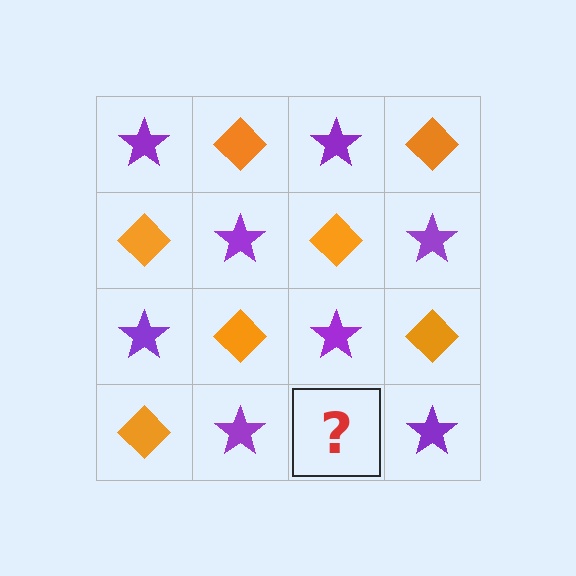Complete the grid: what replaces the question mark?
The question mark should be replaced with an orange diamond.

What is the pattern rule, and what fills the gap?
The rule is that it alternates purple star and orange diamond in a checkerboard pattern. The gap should be filled with an orange diamond.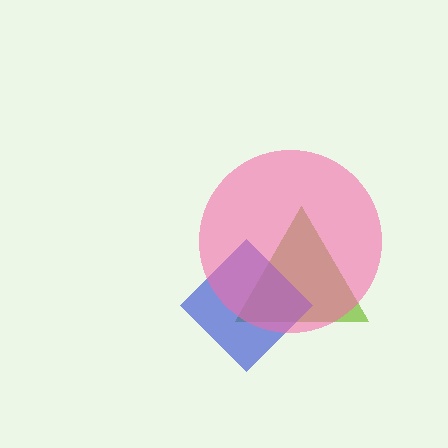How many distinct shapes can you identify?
There are 3 distinct shapes: a lime triangle, a blue diamond, a pink circle.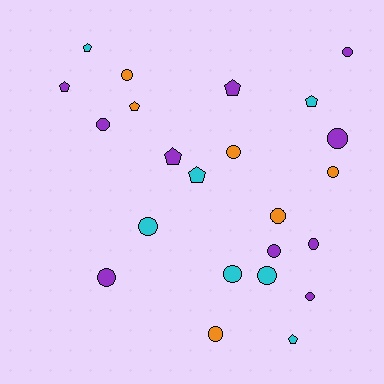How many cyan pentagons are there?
There are 4 cyan pentagons.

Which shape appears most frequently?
Circle, with 15 objects.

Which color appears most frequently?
Purple, with 10 objects.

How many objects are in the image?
There are 23 objects.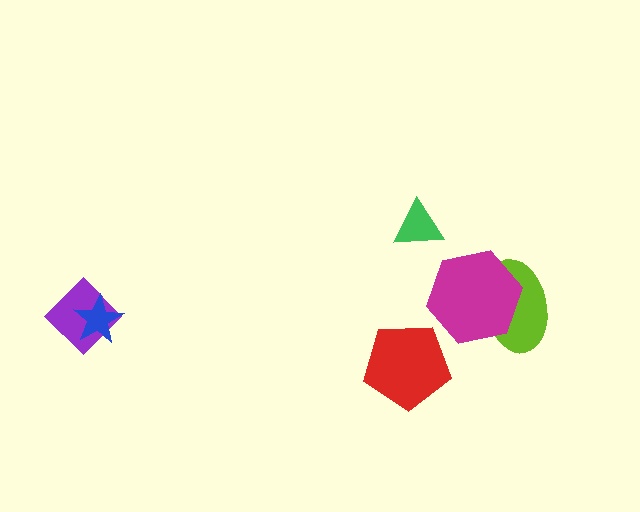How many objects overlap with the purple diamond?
1 object overlaps with the purple diamond.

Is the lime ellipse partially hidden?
Yes, it is partially covered by another shape.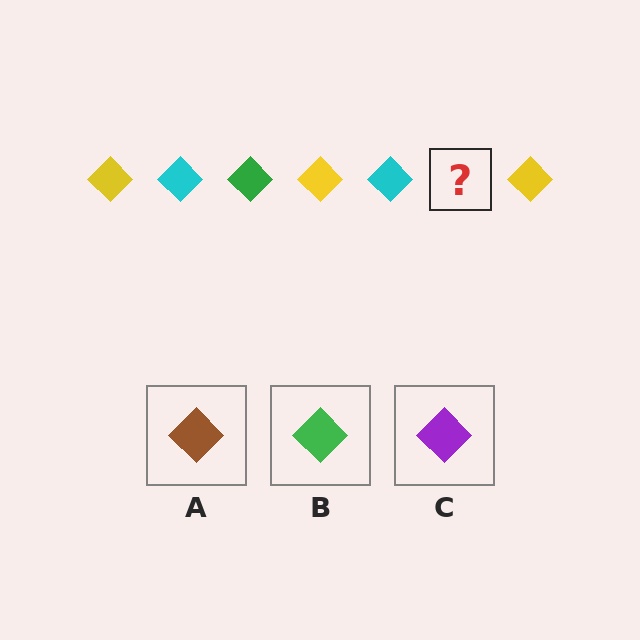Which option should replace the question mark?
Option B.